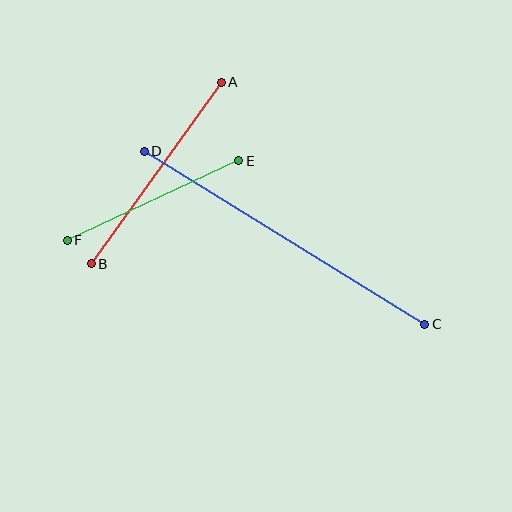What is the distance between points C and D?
The distance is approximately 330 pixels.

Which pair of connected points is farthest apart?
Points C and D are farthest apart.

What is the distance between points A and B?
The distance is approximately 223 pixels.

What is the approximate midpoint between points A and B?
The midpoint is at approximately (156, 173) pixels.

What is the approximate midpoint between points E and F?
The midpoint is at approximately (153, 200) pixels.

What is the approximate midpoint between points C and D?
The midpoint is at approximately (284, 238) pixels.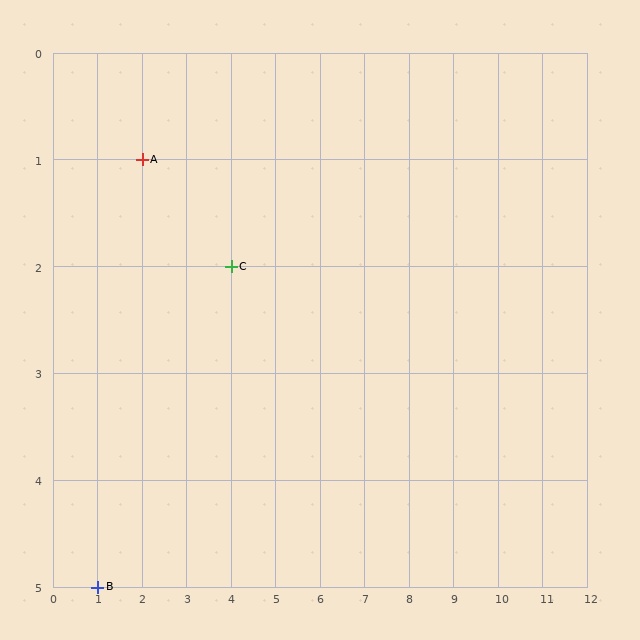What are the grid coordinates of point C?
Point C is at grid coordinates (4, 2).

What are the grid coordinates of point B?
Point B is at grid coordinates (1, 5).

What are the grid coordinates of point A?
Point A is at grid coordinates (2, 1).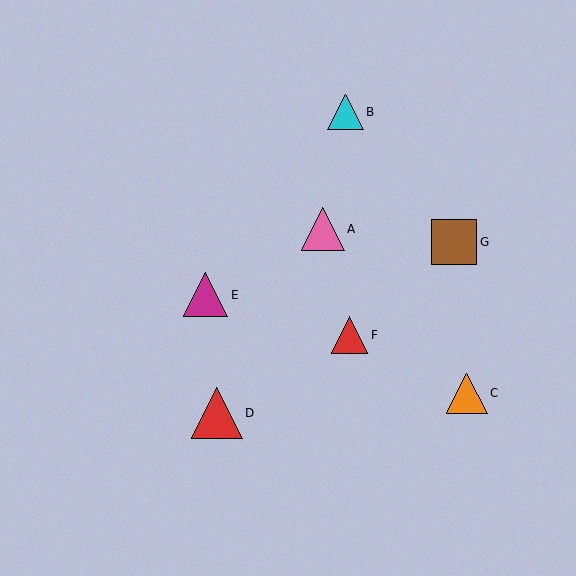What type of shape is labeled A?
Shape A is a pink triangle.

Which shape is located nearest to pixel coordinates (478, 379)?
The orange triangle (labeled C) at (467, 394) is nearest to that location.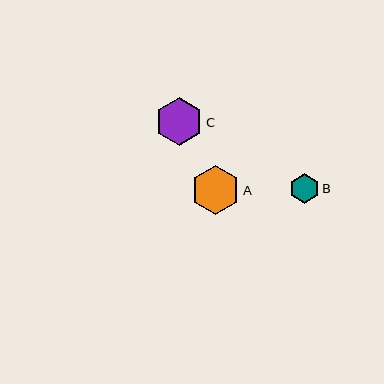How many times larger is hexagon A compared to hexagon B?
Hexagon A is approximately 1.6 times the size of hexagon B.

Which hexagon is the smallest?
Hexagon B is the smallest with a size of approximately 30 pixels.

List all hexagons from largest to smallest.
From largest to smallest: A, C, B.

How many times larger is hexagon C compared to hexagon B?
Hexagon C is approximately 1.6 times the size of hexagon B.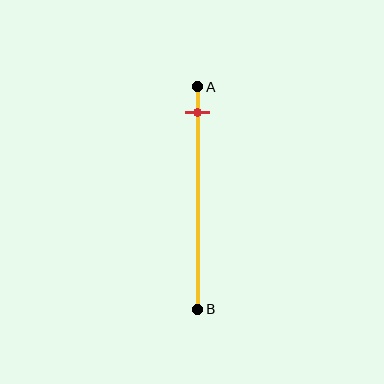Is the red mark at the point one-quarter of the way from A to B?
No, the mark is at about 10% from A, not at the 25% one-quarter point.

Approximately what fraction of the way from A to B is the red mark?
The red mark is approximately 10% of the way from A to B.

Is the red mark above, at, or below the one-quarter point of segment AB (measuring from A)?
The red mark is above the one-quarter point of segment AB.